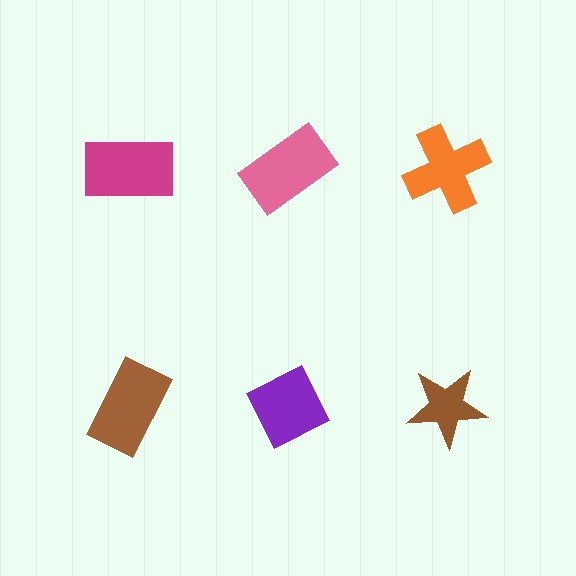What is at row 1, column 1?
A magenta rectangle.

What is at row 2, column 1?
A brown rectangle.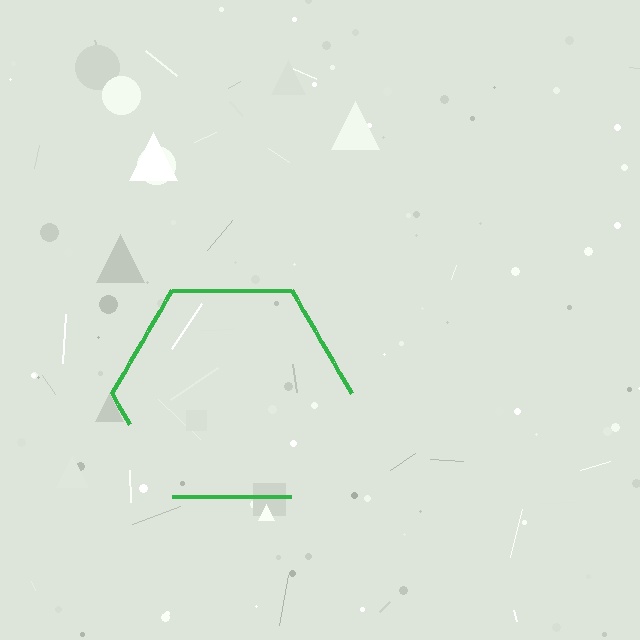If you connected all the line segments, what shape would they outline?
They would outline a hexagon.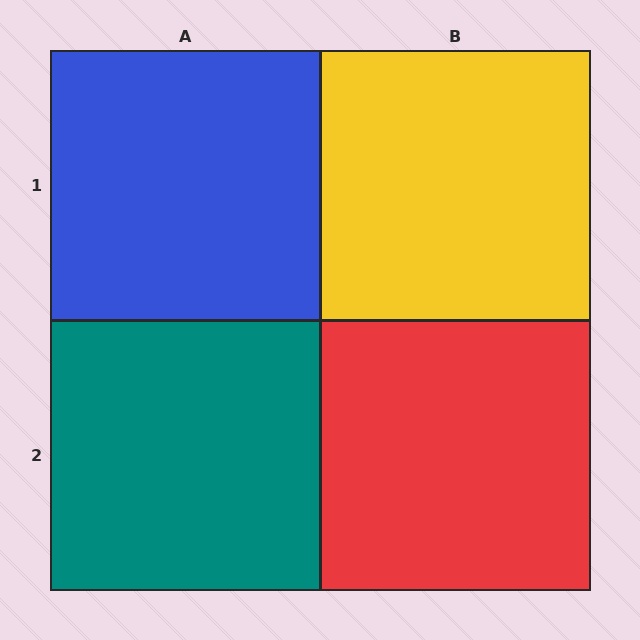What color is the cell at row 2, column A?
Teal.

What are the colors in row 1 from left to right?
Blue, yellow.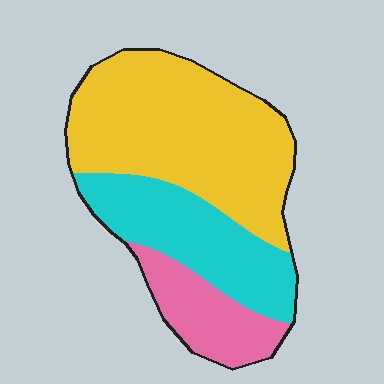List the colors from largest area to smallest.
From largest to smallest: yellow, cyan, pink.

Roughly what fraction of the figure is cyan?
Cyan covers 29% of the figure.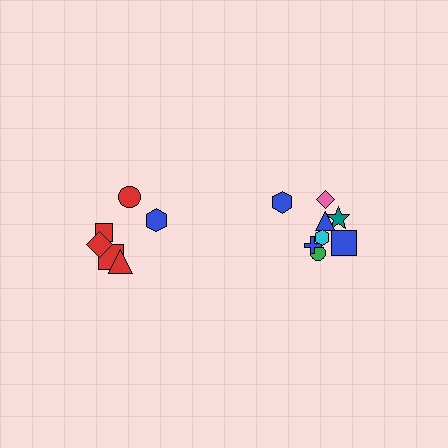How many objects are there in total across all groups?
There are 14 objects.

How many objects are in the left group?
There are 6 objects.